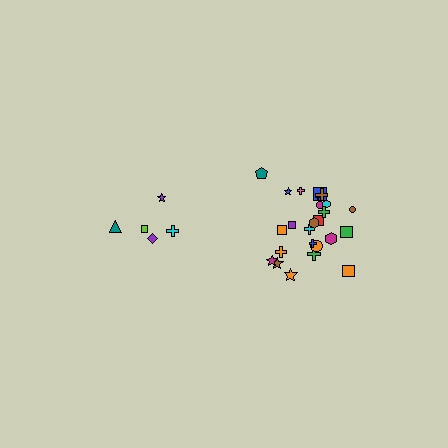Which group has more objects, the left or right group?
The right group.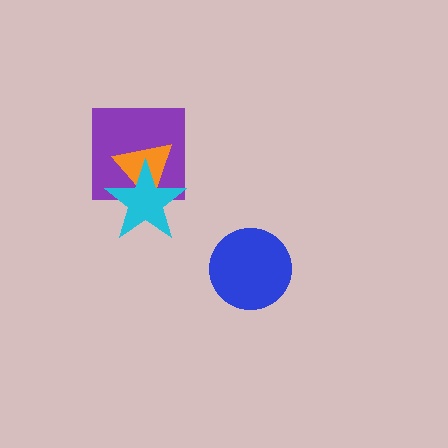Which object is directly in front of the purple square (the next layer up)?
The orange triangle is directly in front of the purple square.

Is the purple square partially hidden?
Yes, it is partially covered by another shape.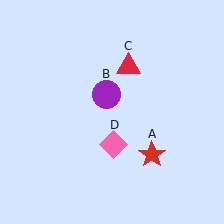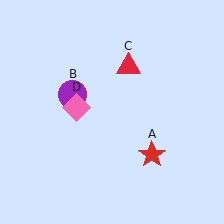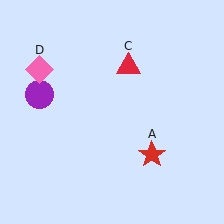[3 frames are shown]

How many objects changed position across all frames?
2 objects changed position: purple circle (object B), pink diamond (object D).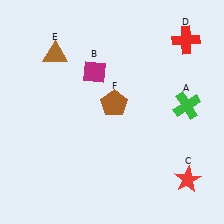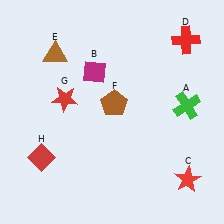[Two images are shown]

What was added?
A red star (G), a red diamond (H) were added in Image 2.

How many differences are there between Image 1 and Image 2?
There are 2 differences between the two images.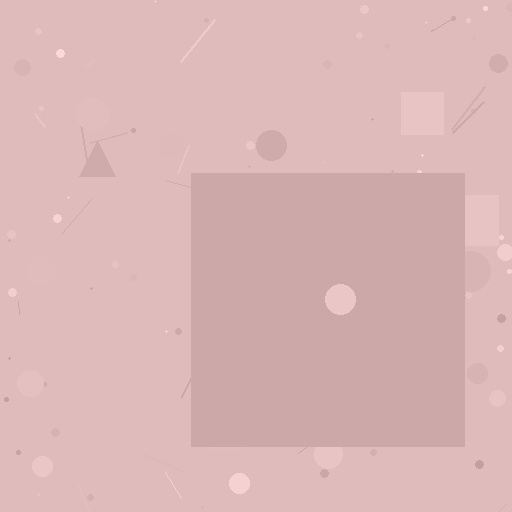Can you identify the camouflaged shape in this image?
The camouflaged shape is a square.